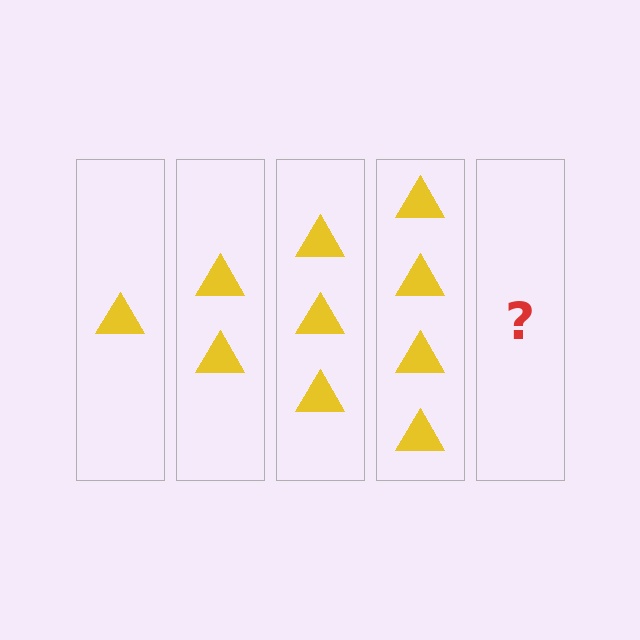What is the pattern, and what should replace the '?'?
The pattern is that each step adds one more triangle. The '?' should be 5 triangles.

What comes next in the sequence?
The next element should be 5 triangles.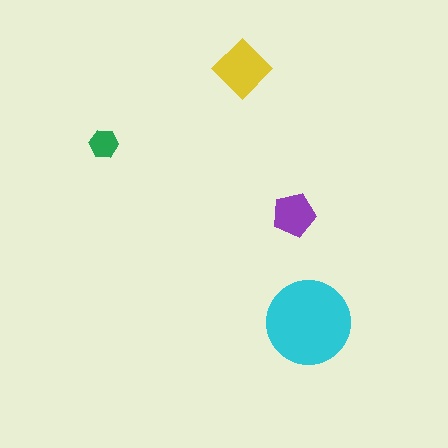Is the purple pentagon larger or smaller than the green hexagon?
Larger.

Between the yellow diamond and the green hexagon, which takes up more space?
The yellow diamond.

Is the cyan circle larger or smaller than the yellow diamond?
Larger.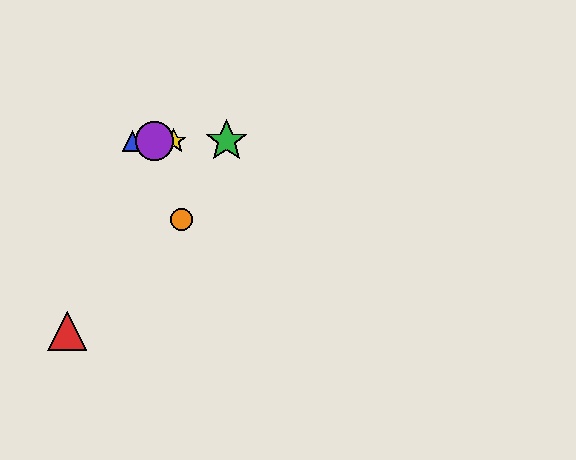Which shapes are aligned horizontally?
The blue triangle, the green star, the yellow star, the purple circle are aligned horizontally.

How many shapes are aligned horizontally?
4 shapes (the blue triangle, the green star, the yellow star, the purple circle) are aligned horizontally.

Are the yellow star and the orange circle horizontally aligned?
No, the yellow star is at y≈141 and the orange circle is at y≈219.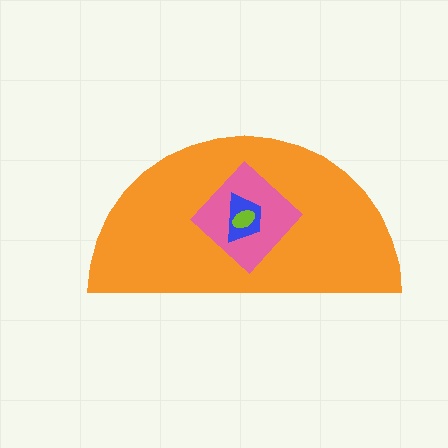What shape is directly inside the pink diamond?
The blue trapezoid.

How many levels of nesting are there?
4.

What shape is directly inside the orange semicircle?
The pink diamond.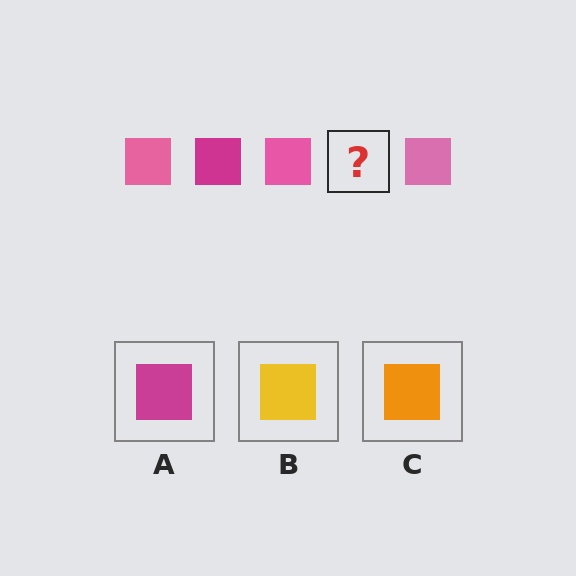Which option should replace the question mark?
Option A.